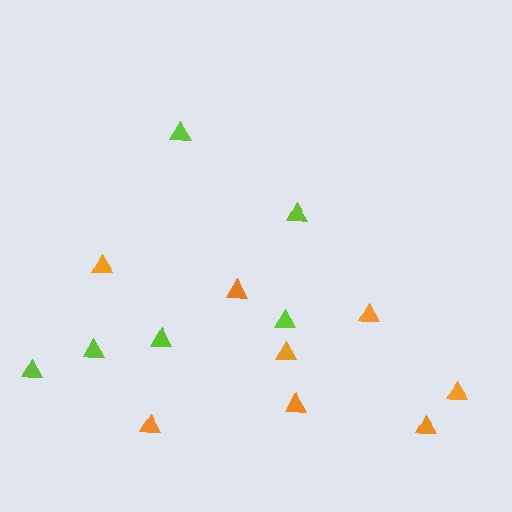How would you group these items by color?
There are 2 groups: one group of lime triangles (6) and one group of orange triangles (8).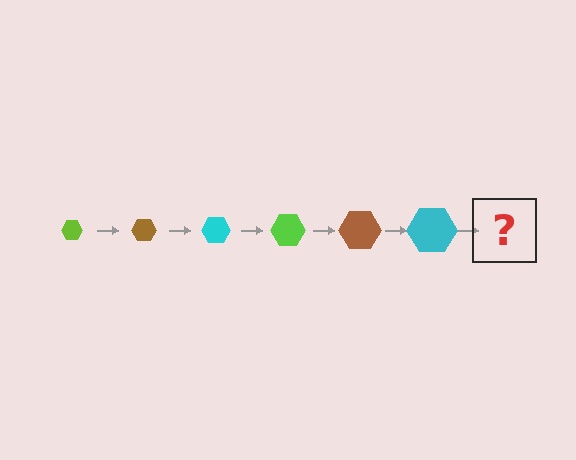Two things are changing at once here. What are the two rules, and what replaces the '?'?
The two rules are that the hexagon grows larger each step and the color cycles through lime, brown, and cyan. The '?' should be a lime hexagon, larger than the previous one.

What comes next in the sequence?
The next element should be a lime hexagon, larger than the previous one.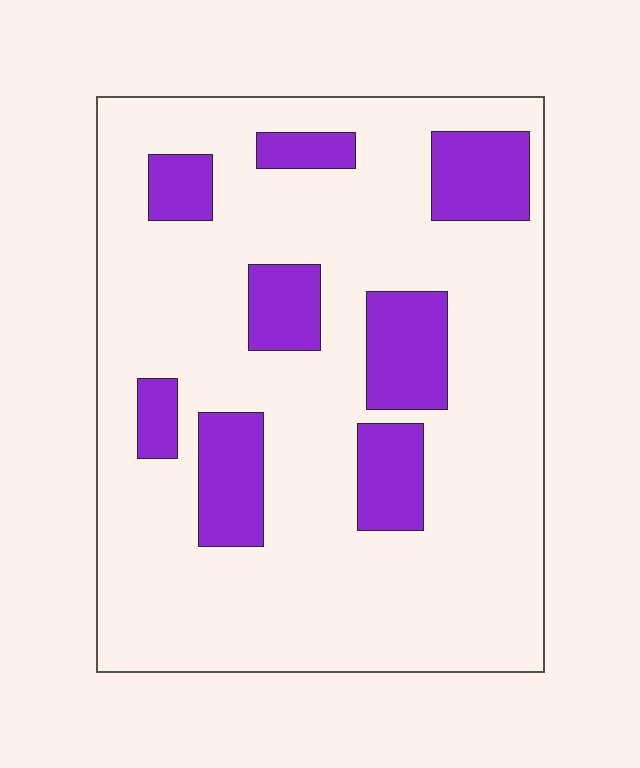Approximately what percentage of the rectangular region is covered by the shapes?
Approximately 20%.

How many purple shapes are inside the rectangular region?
8.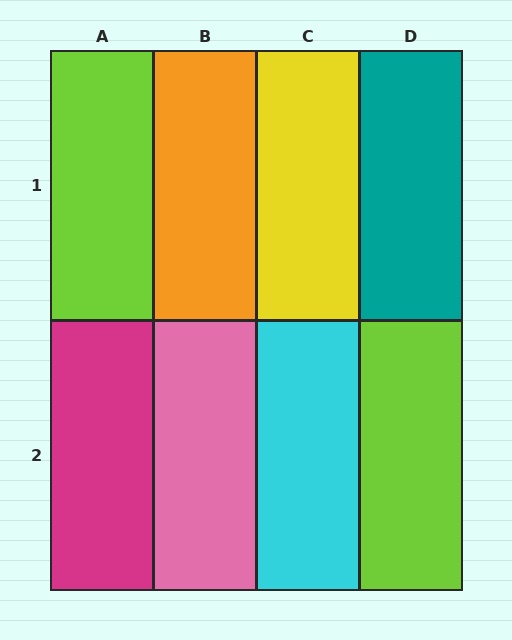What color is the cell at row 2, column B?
Pink.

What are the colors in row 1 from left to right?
Lime, orange, yellow, teal.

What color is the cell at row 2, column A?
Magenta.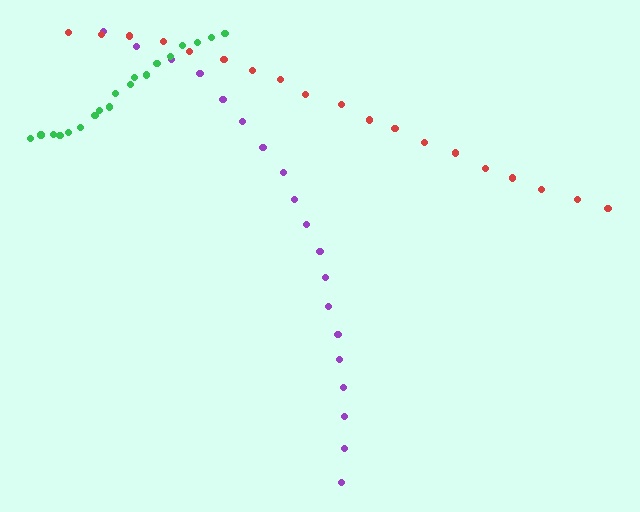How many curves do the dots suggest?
There are 3 distinct paths.